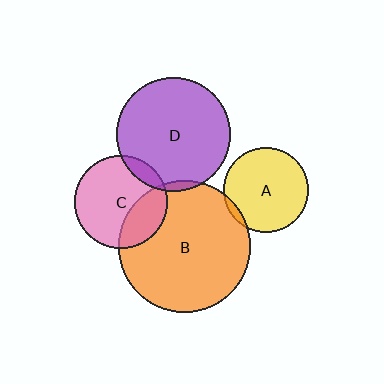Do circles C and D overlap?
Yes.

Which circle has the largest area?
Circle B (orange).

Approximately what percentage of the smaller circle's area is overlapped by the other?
Approximately 10%.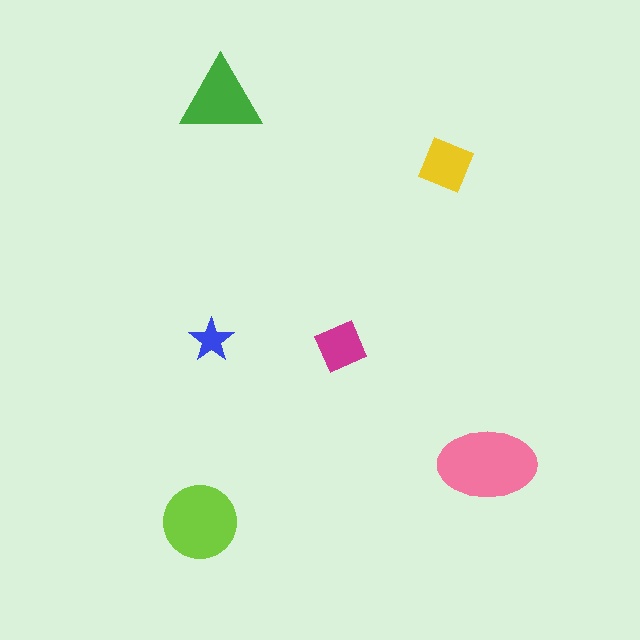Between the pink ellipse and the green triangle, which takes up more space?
The pink ellipse.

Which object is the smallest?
The blue star.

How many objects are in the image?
There are 6 objects in the image.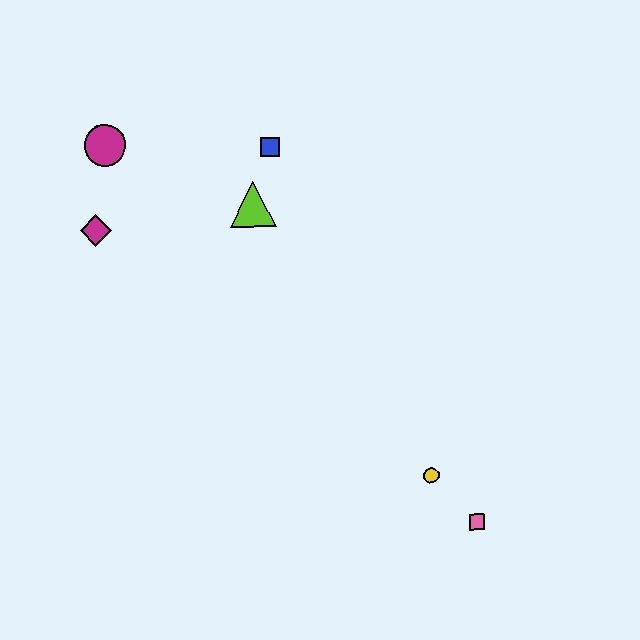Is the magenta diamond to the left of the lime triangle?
Yes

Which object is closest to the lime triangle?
The blue square is closest to the lime triangle.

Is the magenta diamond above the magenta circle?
No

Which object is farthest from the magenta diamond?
The pink square is farthest from the magenta diamond.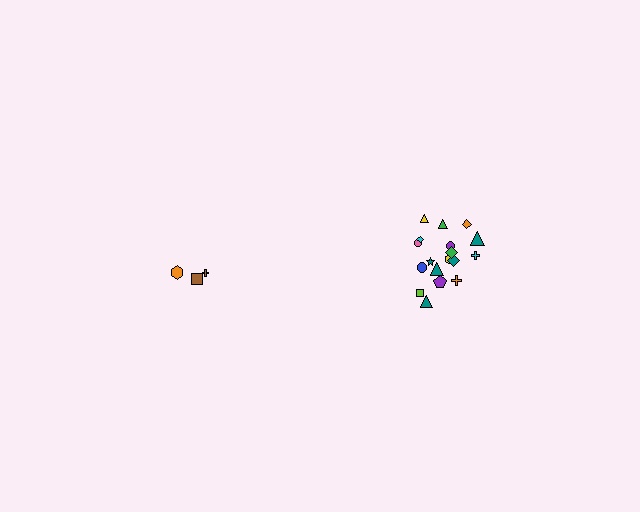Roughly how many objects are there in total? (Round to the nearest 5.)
Roughly 20 objects in total.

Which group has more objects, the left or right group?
The right group.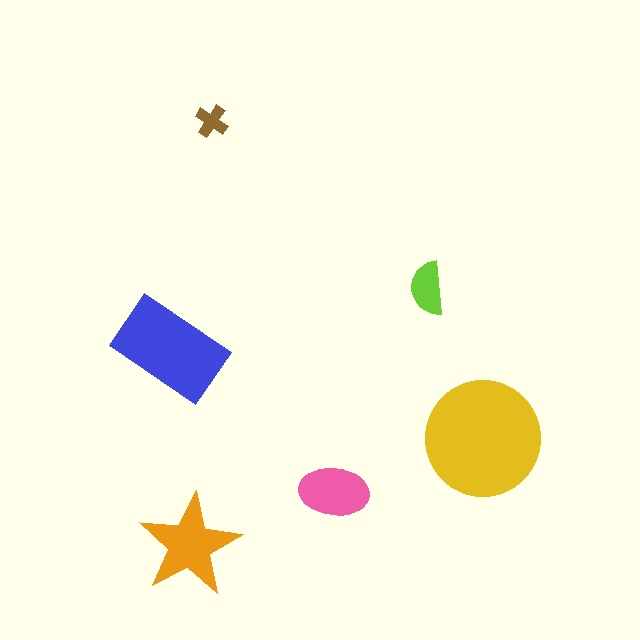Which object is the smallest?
The brown cross.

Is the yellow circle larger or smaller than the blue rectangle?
Larger.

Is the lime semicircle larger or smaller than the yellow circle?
Smaller.